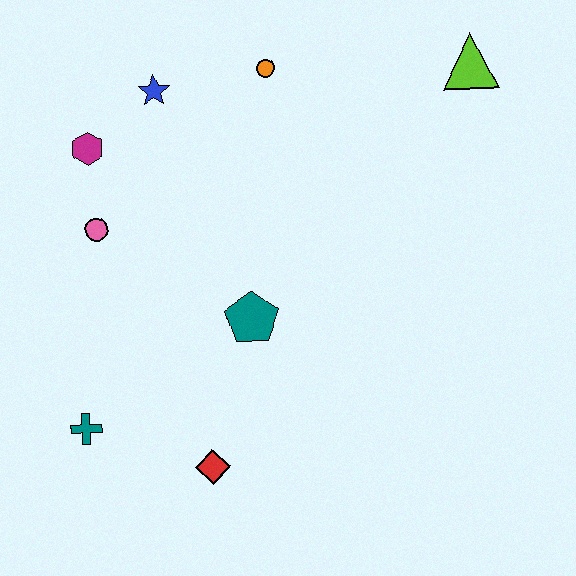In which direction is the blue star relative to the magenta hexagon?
The blue star is to the right of the magenta hexagon.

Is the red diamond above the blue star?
No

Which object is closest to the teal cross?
The red diamond is closest to the teal cross.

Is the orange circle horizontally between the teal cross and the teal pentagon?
No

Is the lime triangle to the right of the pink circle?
Yes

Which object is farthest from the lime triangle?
The teal cross is farthest from the lime triangle.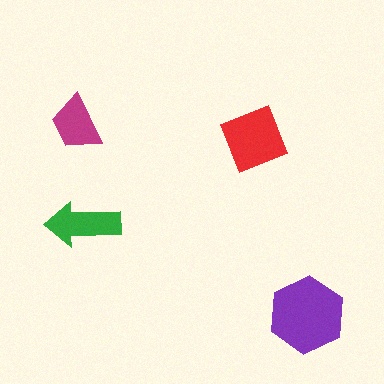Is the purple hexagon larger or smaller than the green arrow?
Larger.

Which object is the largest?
The purple hexagon.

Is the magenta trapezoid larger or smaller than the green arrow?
Smaller.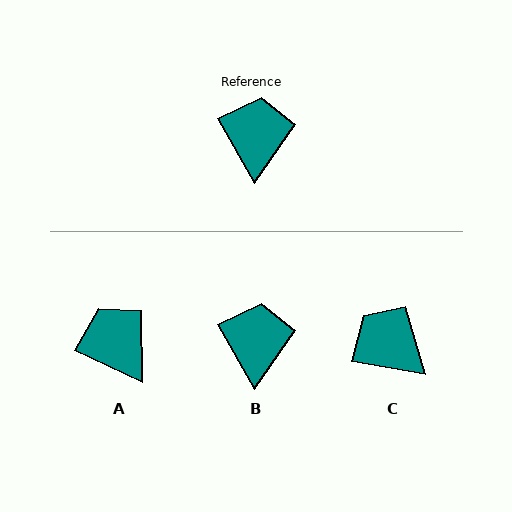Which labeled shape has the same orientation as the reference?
B.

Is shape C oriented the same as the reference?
No, it is off by about 51 degrees.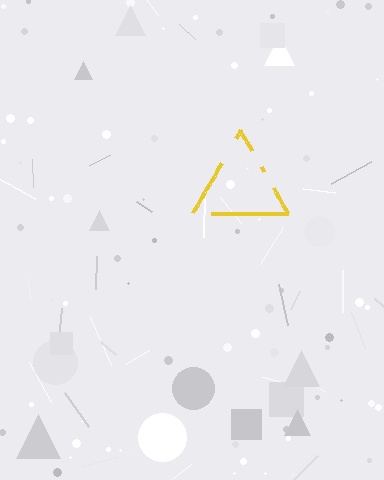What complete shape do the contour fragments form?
The contour fragments form a triangle.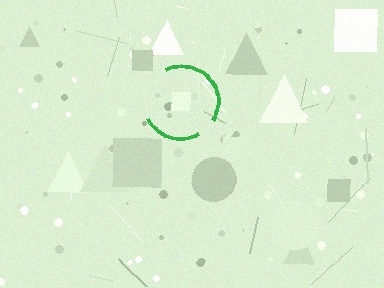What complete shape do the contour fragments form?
The contour fragments form a circle.